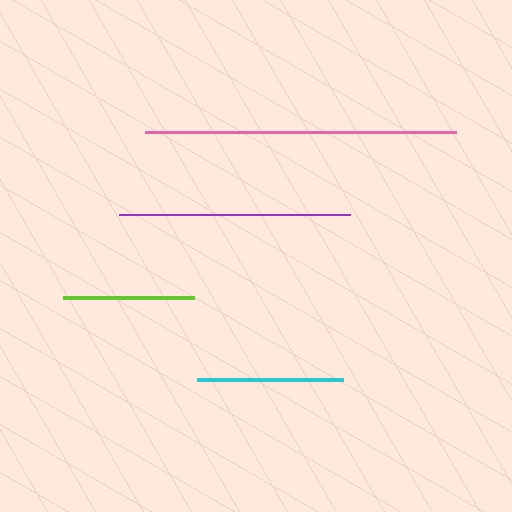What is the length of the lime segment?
The lime segment is approximately 131 pixels long.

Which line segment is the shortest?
The lime line is the shortest at approximately 131 pixels.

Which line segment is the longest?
The pink line is the longest at approximately 311 pixels.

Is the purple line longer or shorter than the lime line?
The purple line is longer than the lime line.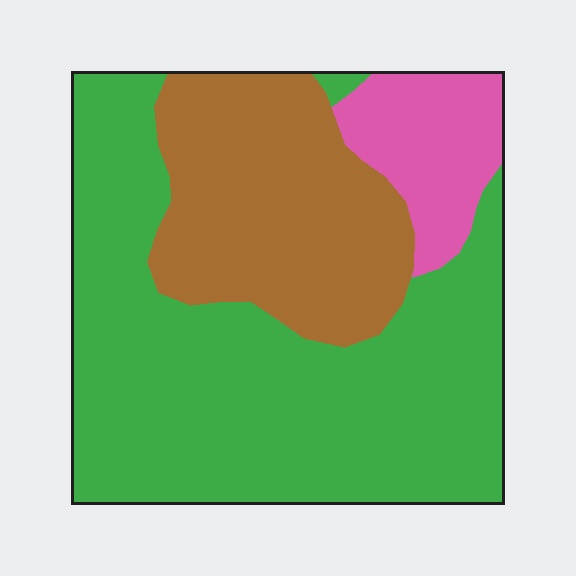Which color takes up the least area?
Pink, at roughly 10%.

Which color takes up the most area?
Green, at roughly 60%.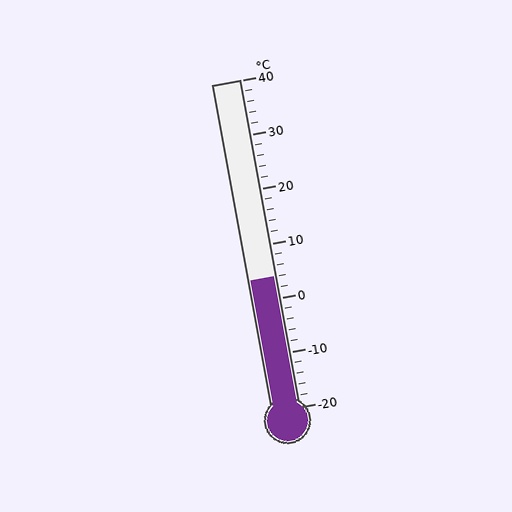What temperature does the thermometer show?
The thermometer shows approximately 4°C.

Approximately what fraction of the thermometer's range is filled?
The thermometer is filled to approximately 40% of its range.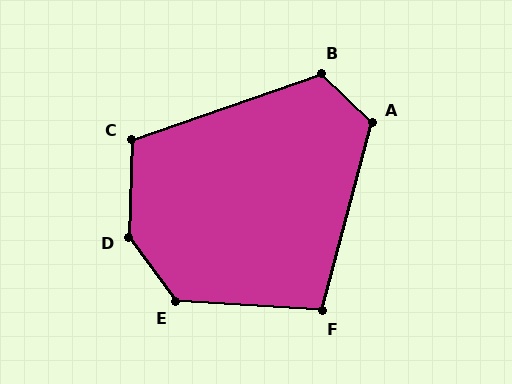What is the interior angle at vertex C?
Approximately 111 degrees (obtuse).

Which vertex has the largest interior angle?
D, at approximately 142 degrees.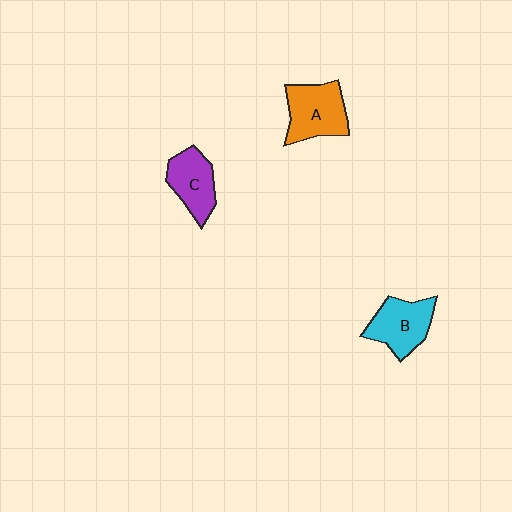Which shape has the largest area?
Shape A (orange).